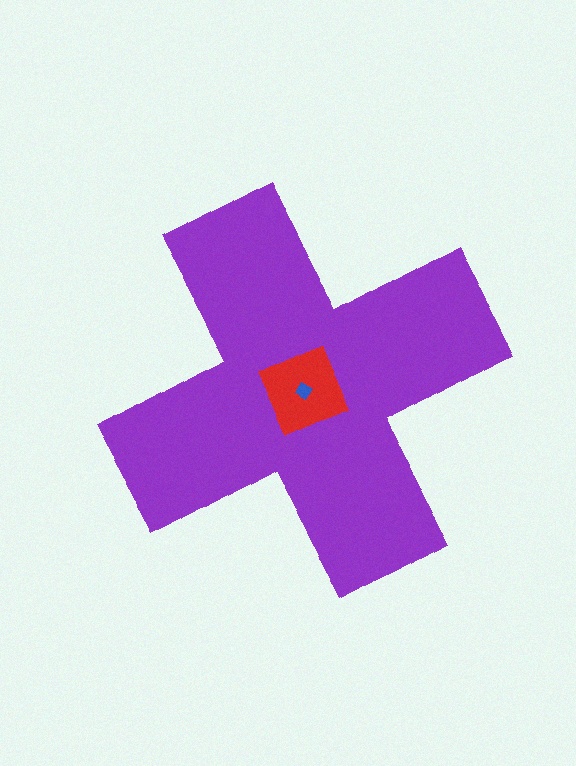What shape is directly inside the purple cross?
The red square.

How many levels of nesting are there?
3.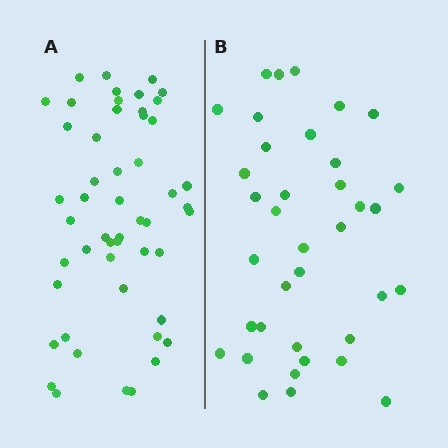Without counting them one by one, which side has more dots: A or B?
Region A (the left region) has more dots.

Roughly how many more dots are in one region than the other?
Region A has approximately 15 more dots than region B.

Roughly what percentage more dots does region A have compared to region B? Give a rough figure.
About 40% more.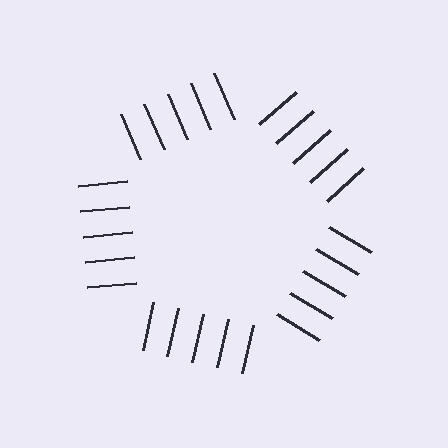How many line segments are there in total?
25 — 5 along each of the 5 edges.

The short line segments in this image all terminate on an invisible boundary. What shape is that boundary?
An illusory pentagon — the line segments terminate on its edges but no continuous stroke is drawn.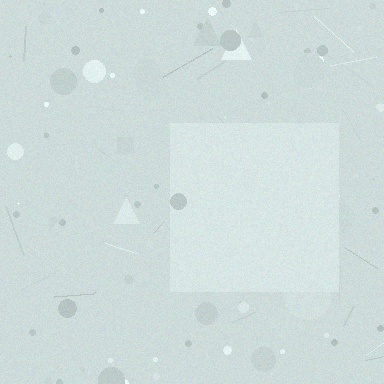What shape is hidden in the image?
A square is hidden in the image.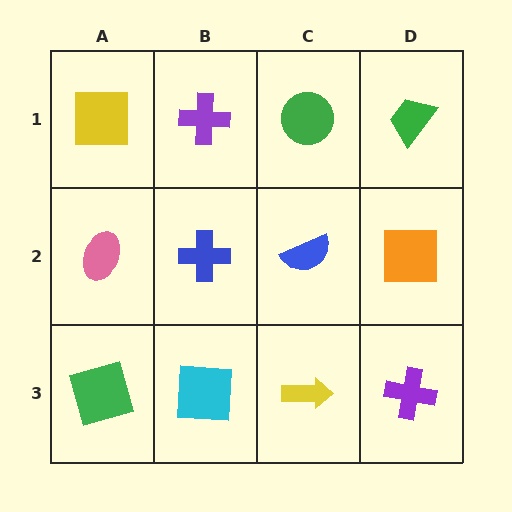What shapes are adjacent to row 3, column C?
A blue semicircle (row 2, column C), a cyan square (row 3, column B), a purple cross (row 3, column D).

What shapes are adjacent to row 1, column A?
A pink ellipse (row 2, column A), a purple cross (row 1, column B).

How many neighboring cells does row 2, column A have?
3.